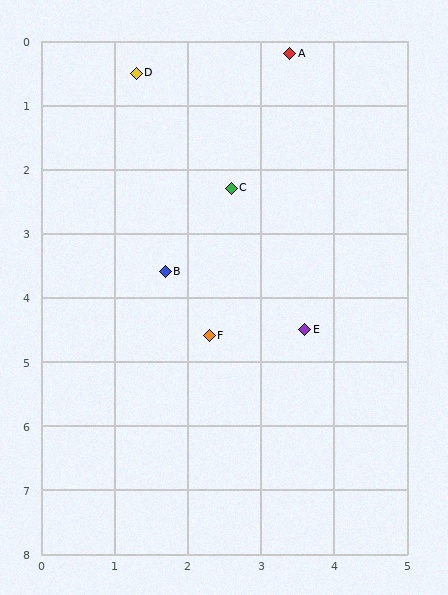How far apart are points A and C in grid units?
Points A and C are about 2.2 grid units apart.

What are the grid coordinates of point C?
Point C is at approximately (2.6, 2.3).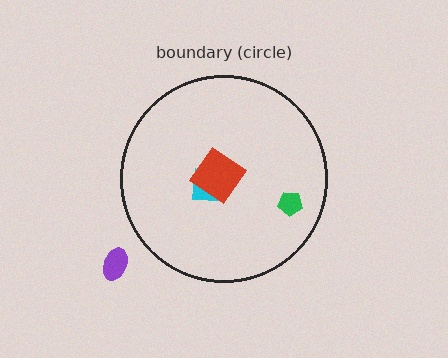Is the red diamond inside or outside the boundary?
Inside.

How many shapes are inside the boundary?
3 inside, 1 outside.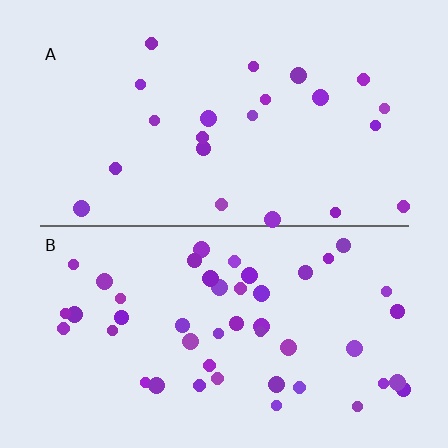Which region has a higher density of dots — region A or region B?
B (the bottom).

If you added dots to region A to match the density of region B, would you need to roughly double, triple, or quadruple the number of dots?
Approximately double.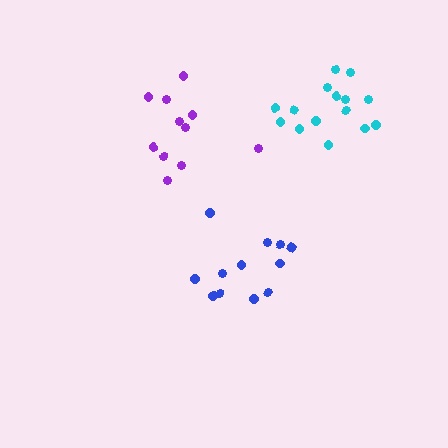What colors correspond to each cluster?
The clusters are colored: purple, cyan, blue.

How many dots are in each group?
Group 1: 11 dots, Group 2: 15 dots, Group 3: 12 dots (38 total).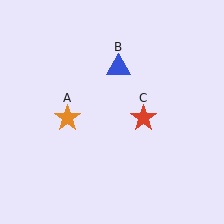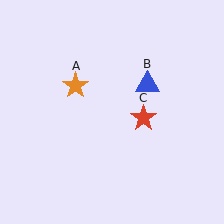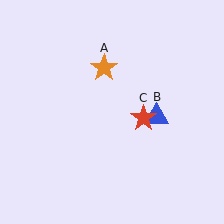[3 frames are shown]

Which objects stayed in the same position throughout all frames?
Red star (object C) remained stationary.